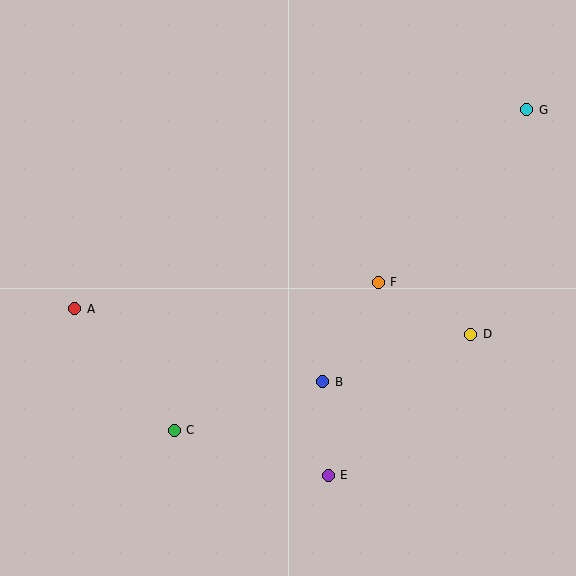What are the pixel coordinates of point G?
Point G is at (527, 110).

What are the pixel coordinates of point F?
Point F is at (378, 282).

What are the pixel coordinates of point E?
Point E is at (328, 475).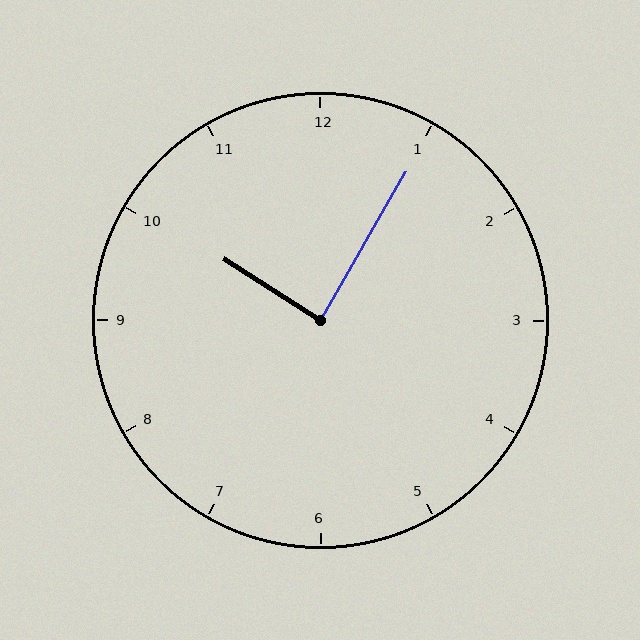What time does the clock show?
10:05.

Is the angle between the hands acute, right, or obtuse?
It is right.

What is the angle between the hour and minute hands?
Approximately 88 degrees.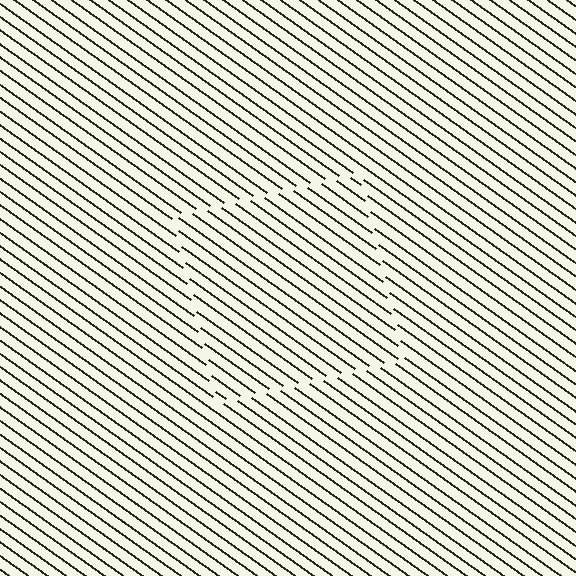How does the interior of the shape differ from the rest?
The interior of the shape contains the same grating, shifted by half a period — the contour is defined by the phase discontinuity where line-ends from the inner and outer gratings abut.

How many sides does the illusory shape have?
4 sides — the line-ends trace a square.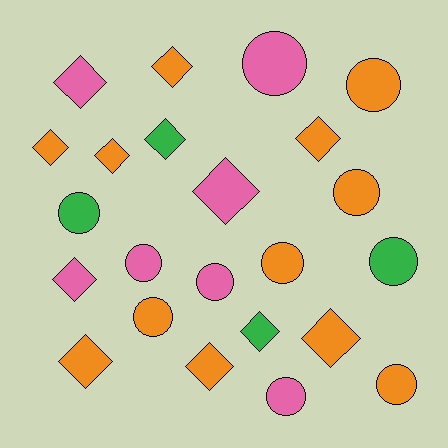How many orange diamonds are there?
There are 7 orange diamonds.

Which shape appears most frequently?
Diamond, with 12 objects.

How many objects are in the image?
There are 23 objects.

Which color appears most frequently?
Orange, with 12 objects.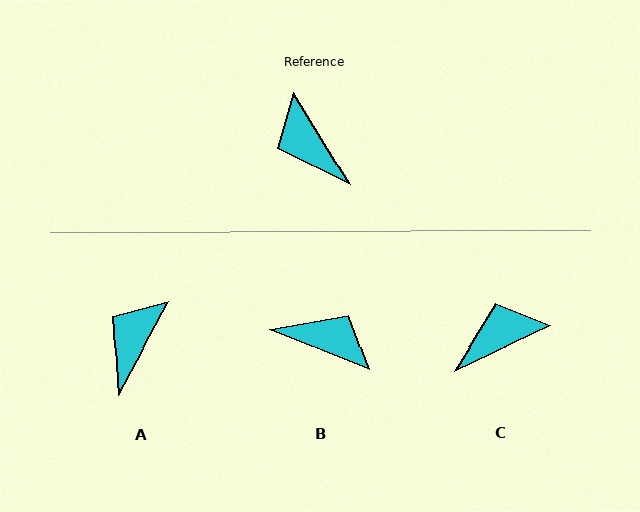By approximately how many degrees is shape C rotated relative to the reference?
Approximately 96 degrees clockwise.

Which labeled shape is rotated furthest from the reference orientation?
B, about 143 degrees away.